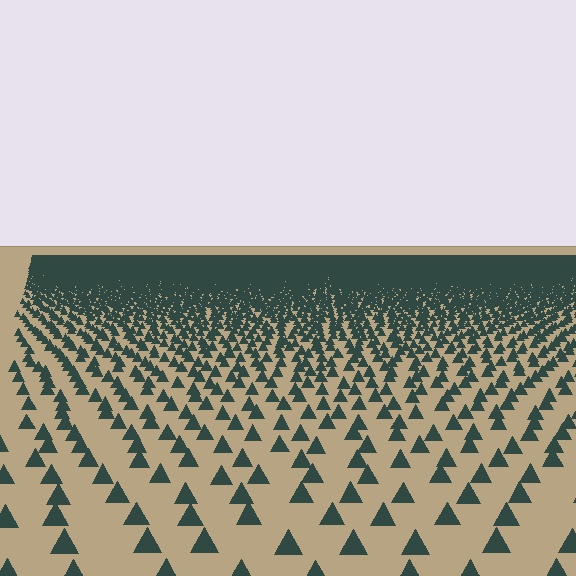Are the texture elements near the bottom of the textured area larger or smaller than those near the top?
Larger. Near the bottom, elements are closer to the viewer and appear at a bigger on-screen size.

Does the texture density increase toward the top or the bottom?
Density increases toward the top.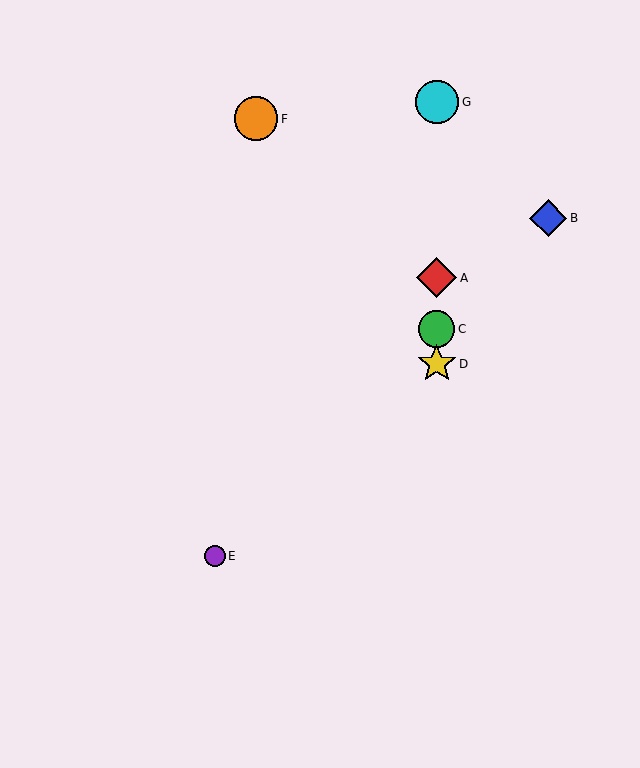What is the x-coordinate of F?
Object F is at x≈256.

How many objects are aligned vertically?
4 objects (A, C, D, G) are aligned vertically.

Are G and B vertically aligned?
No, G is at x≈437 and B is at x≈548.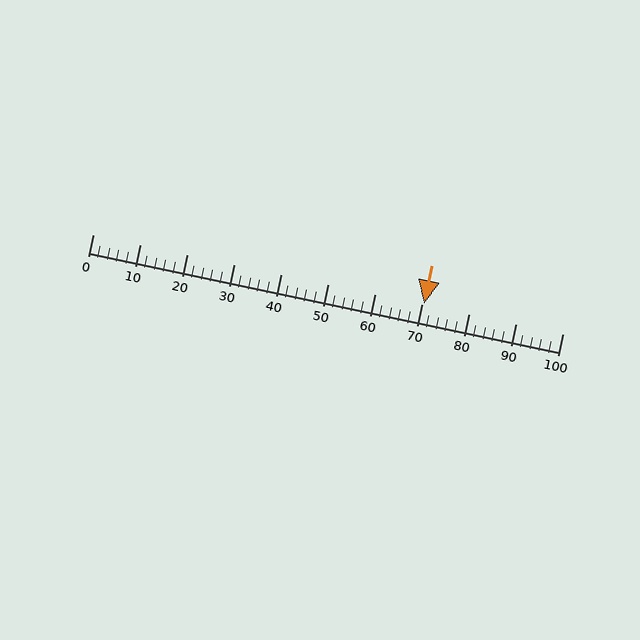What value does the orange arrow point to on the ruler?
The orange arrow points to approximately 71.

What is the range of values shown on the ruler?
The ruler shows values from 0 to 100.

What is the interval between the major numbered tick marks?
The major tick marks are spaced 10 units apart.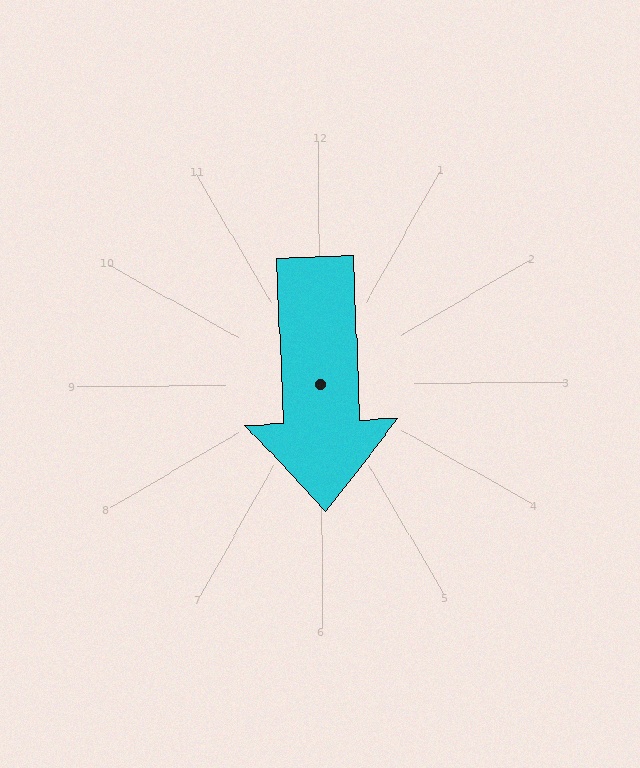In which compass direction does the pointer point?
South.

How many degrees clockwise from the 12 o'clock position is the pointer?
Approximately 178 degrees.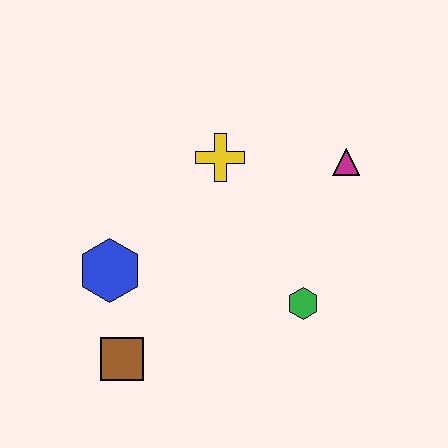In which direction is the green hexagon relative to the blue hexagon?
The green hexagon is to the right of the blue hexagon.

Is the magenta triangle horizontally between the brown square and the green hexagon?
No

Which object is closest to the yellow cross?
The magenta triangle is closest to the yellow cross.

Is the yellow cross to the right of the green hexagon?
No